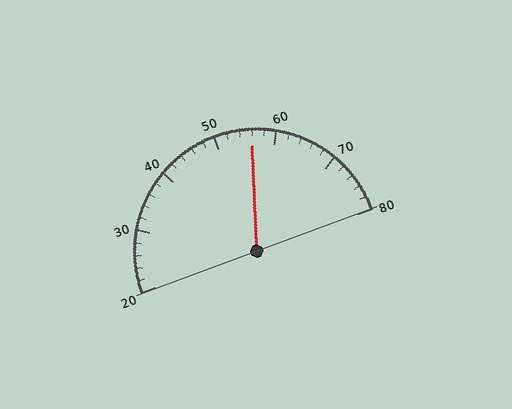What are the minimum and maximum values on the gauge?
The gauge ranges from 20 to 80.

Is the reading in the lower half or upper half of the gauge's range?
The reading is in the upper half of the range (20 to 80).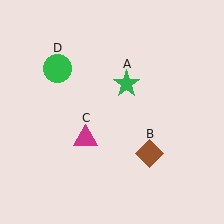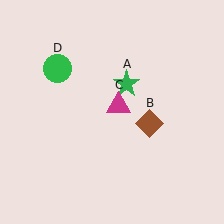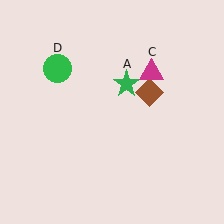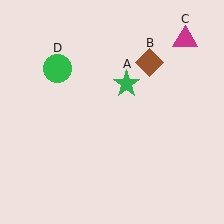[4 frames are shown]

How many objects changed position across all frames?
2 objects changed position: brown diamond (object B), magenta triangle (object C).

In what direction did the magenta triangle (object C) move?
The magenta triangle (object C) moved up and to the right.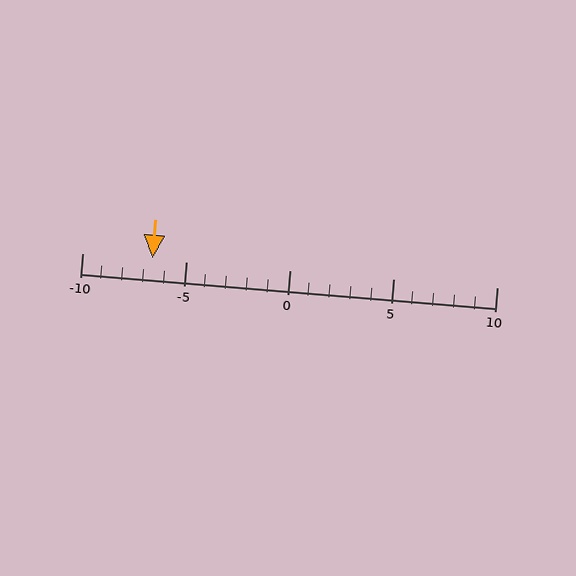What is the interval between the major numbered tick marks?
The major tick marks are spaced 5 units apart.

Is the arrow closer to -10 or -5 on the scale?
The arrow is closer to -5.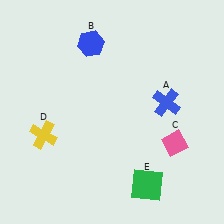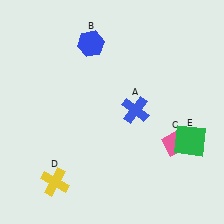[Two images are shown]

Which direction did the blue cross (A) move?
The blue cross (A) moved left.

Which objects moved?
The objects that moved are: the blue cross (A), the yellow cross (D), the green square (E).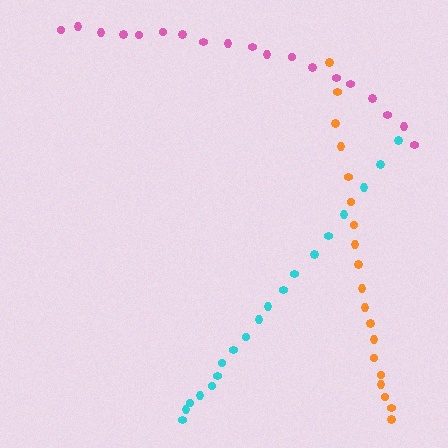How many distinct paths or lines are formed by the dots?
There are 3 distinct paths.